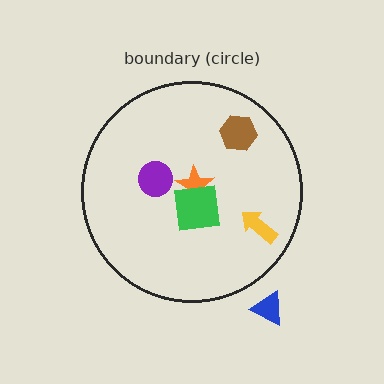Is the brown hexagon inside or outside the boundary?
Inside.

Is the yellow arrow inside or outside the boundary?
Inside.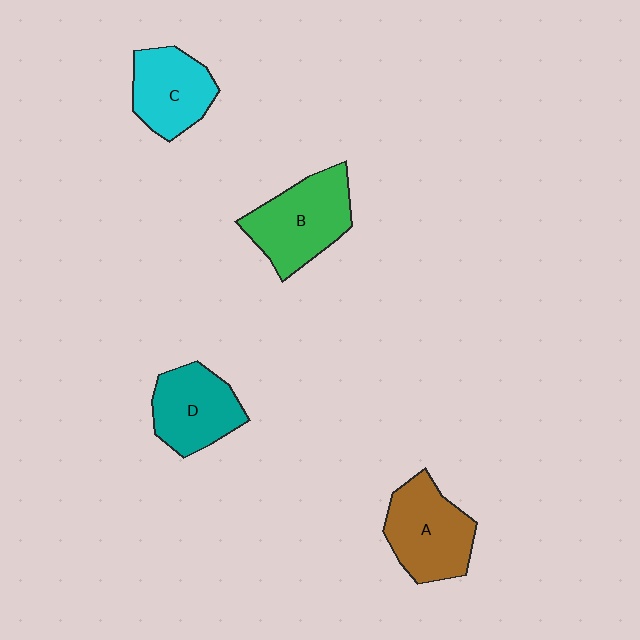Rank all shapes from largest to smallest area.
From largest to smallest: B (green), A (brown), D (teal), C (cyan).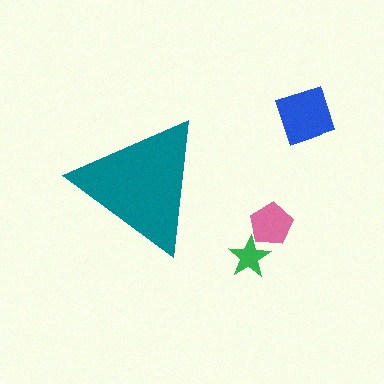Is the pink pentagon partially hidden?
No, the pink pentagon is fully visible.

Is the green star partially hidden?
No, the green star is fully visible.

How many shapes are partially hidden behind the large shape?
0 shapes are partially hidden.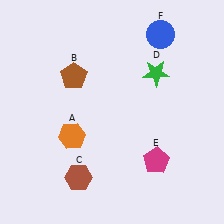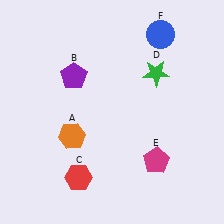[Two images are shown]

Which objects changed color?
B changed from brown to purple. C changed from brown to red.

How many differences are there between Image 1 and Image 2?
There are 2 differences between the two images.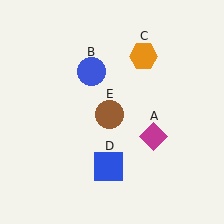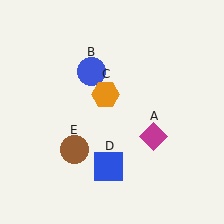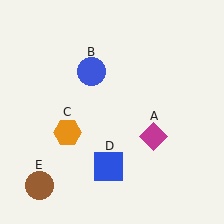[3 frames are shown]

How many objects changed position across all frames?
2 objects changed position: orange hexagon (object C), brown circle (object E).